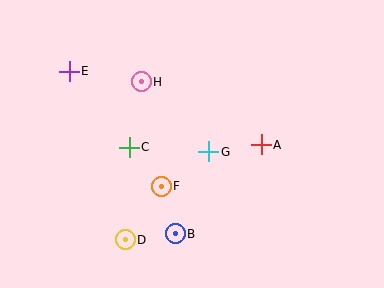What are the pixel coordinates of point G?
Point G is at (209, 152).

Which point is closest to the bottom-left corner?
Point D is closest to the bottom-left corner.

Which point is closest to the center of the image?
Point G at (209, 152) is closest to the center.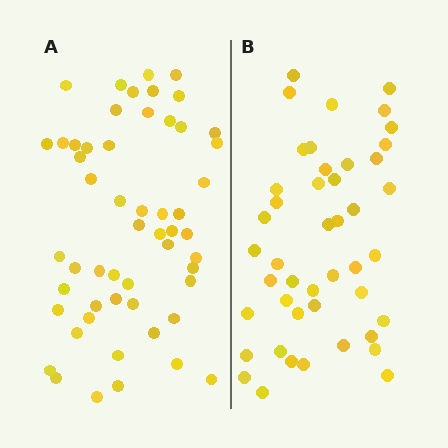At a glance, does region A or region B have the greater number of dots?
Region A (the left region) has more dots.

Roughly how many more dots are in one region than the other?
Region A has roughly 8 or so more dots than region B.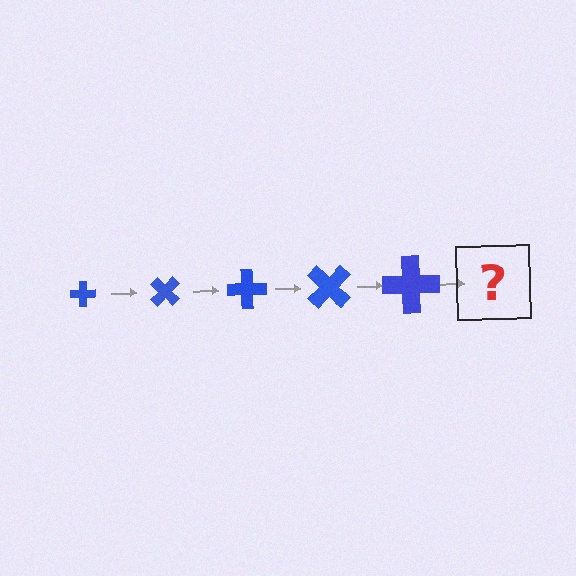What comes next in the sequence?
The next element should be a cross, larger than the previous one and rotated 225 degrees from the start.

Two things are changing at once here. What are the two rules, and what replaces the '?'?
The two rules are that the cross grows larger each step and it rotates 45 degrees each step. The '?' should be a cross, larger than the previous one and rotated 225 degrees from the start.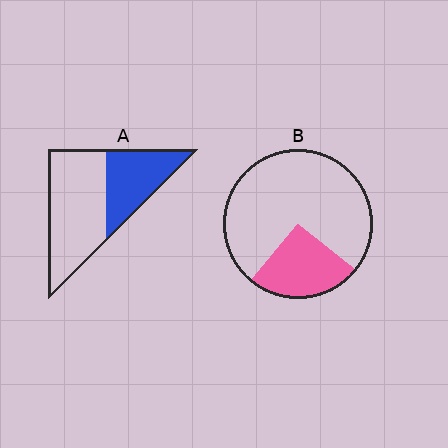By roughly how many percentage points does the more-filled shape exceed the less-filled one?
By roughly 10 percentage points (A over B).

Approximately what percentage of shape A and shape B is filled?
A is approximately 40% and B is approximately 25%.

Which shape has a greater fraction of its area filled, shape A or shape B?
Shape A.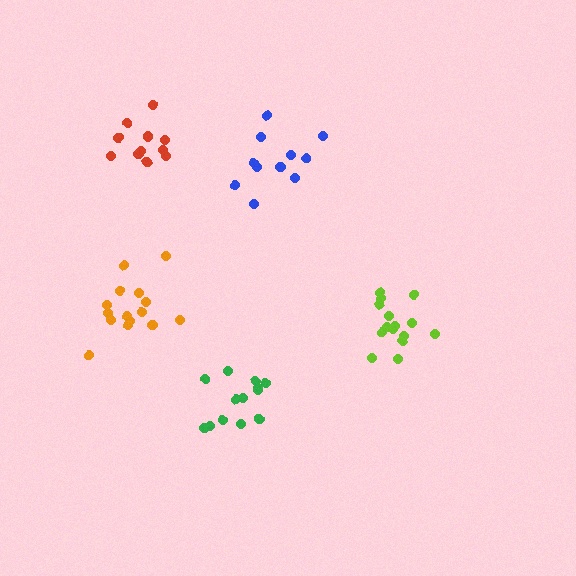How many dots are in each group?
Group 1: 13 dots, Group 2: 11 dots, Group 3: 15 dots, Group 4: 11 dots, Group 5: 15 dots (65 total).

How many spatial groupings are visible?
There are 5 spatial groupings.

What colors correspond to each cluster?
The clusters are colored: green, red, lime, blue, orange.